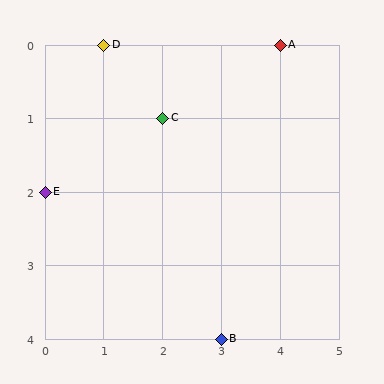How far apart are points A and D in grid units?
Points A and D are 3 columns apart.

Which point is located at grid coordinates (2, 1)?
Point C is at (2, 1).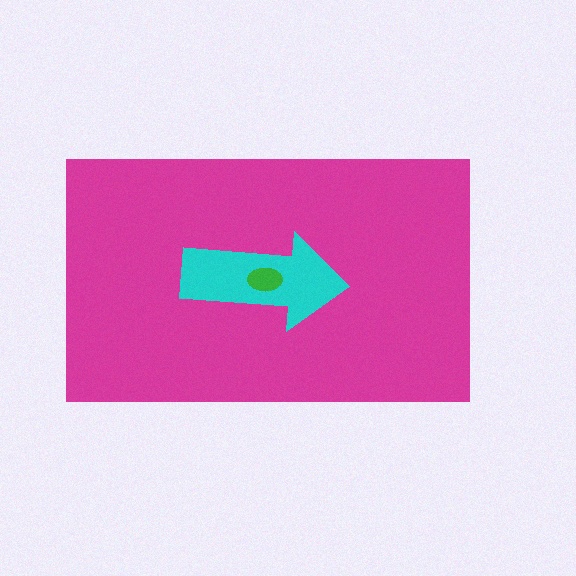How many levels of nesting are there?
3.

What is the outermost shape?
The magenta rectangle.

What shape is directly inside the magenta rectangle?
The cyan arrow.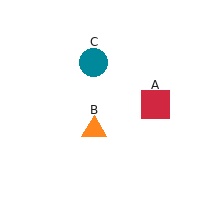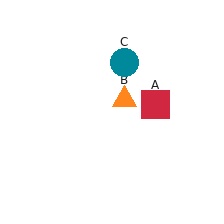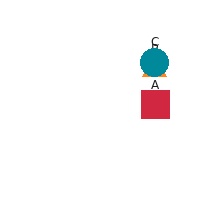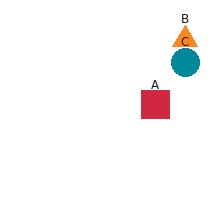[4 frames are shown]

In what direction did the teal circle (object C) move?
The teal circle (object C) moved right.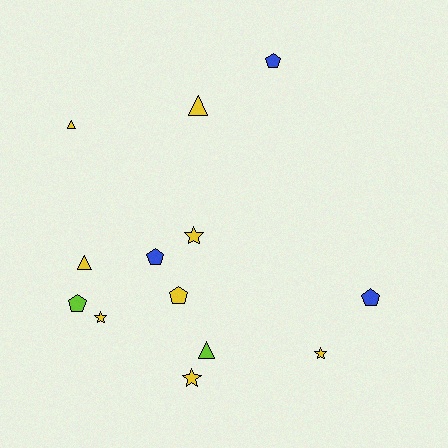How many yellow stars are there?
There are 4 yellow stars.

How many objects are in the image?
There are 13 objects.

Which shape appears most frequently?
Pentagon, with 5 objects.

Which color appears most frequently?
Yellow, with 8 objects.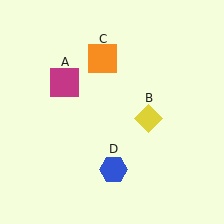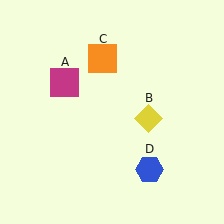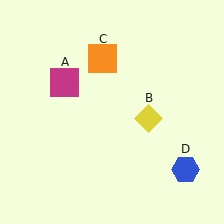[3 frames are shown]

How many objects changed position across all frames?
1 object changed position: blue hexagon (object D).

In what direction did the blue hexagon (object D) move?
The blue hexagon (object D) moved right.